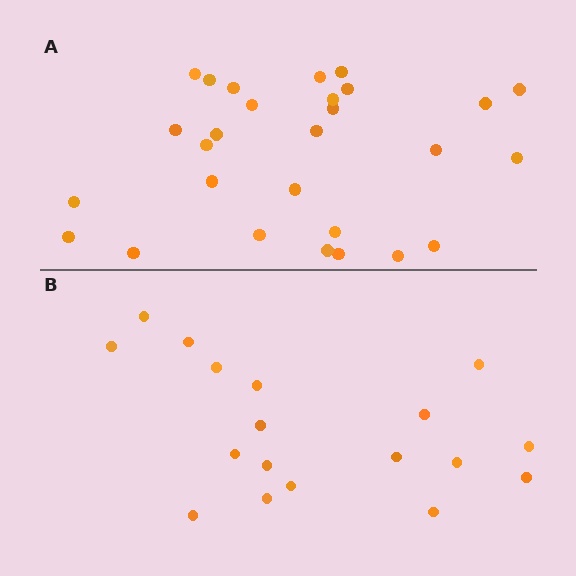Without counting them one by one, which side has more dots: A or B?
Region A (the top region) has more dots.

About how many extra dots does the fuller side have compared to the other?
Region A has roughly 10 or so more dots than region B.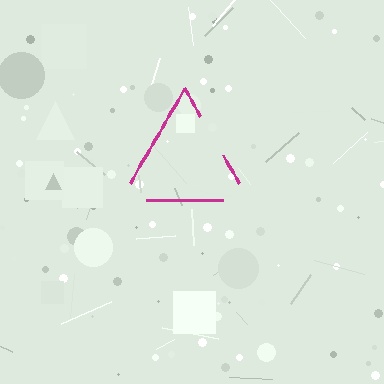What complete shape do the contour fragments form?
The contour fragments form a triangle.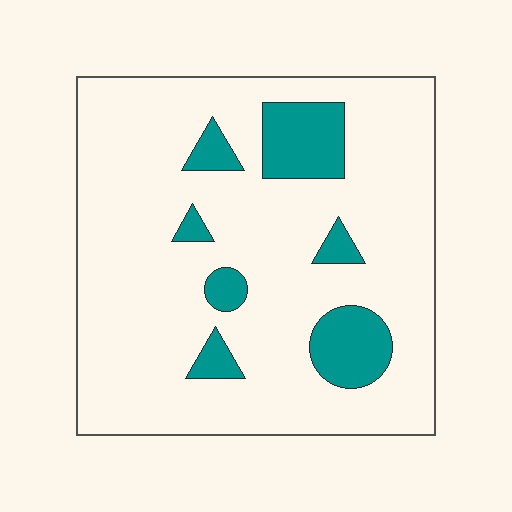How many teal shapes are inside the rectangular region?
7.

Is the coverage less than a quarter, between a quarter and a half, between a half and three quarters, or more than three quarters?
Less than a quarter.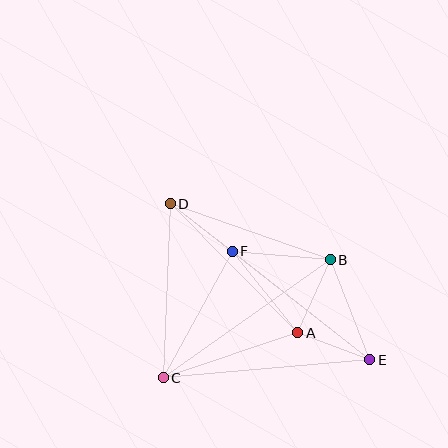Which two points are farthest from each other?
Points D and E are farthest from each other.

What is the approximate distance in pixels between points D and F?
The distance between D and F is approximately 78 pixels.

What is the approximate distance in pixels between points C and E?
The distance between C and E is approximately 207 pixels.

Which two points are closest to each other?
Points A and E are closest to each other.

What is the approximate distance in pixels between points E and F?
The distance between E and F is approximately 175 pixels.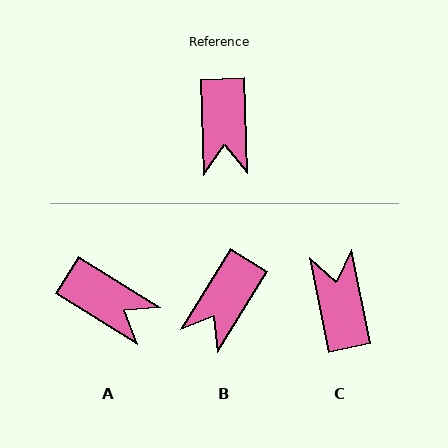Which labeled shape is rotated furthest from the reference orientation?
C, about 170 degrees away.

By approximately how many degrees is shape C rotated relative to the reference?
Approximately 170 degrees clockwise.